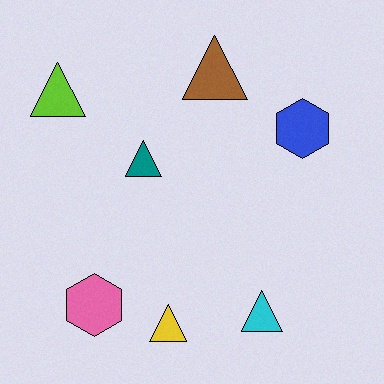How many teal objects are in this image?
There is 1 teal object.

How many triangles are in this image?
There are 5 triangles.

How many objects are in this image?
There are 7 objects.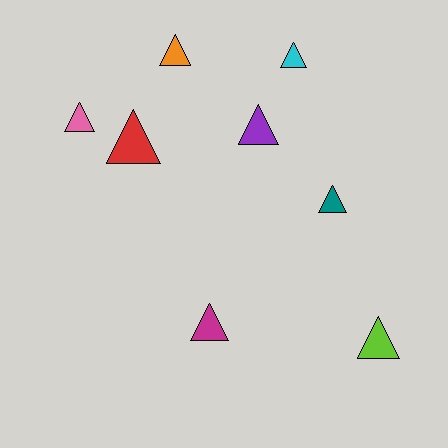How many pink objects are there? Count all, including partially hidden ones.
There is 1 pink object.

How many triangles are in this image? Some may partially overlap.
There are 8 triangles.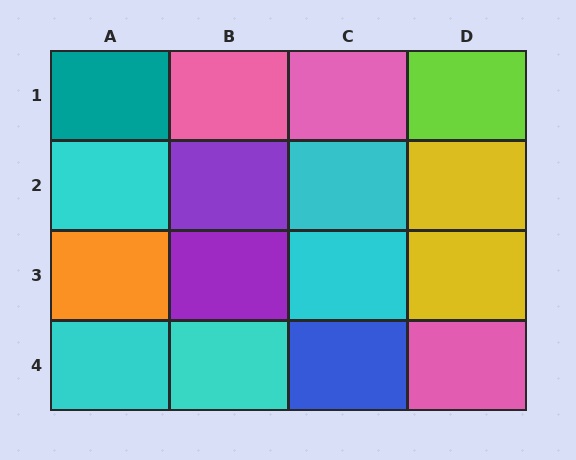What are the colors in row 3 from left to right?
Orange, purple, cyan, yellow.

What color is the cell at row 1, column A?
Teal.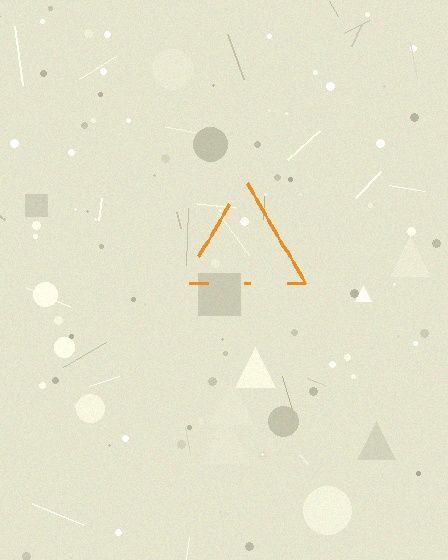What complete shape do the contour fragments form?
The contour fragments form a triangle.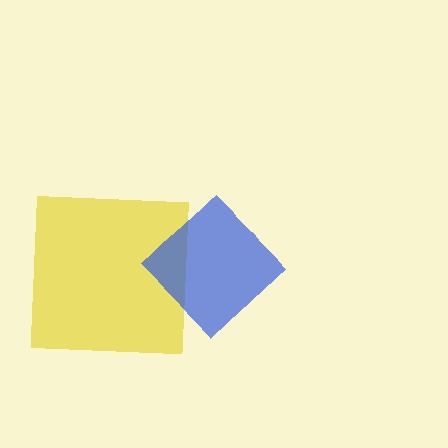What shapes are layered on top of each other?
The layered shapes are: a yellow square, a blue diamond.